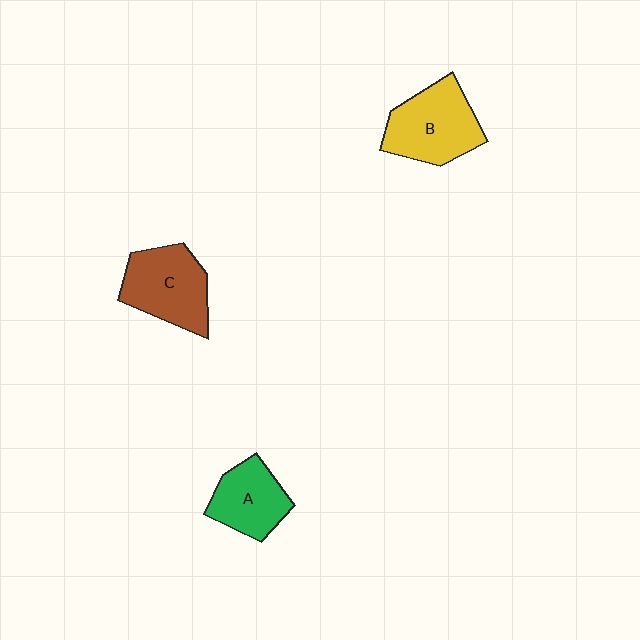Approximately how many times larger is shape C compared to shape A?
Approximately 1.3 times.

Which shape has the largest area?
Shape B (yellow).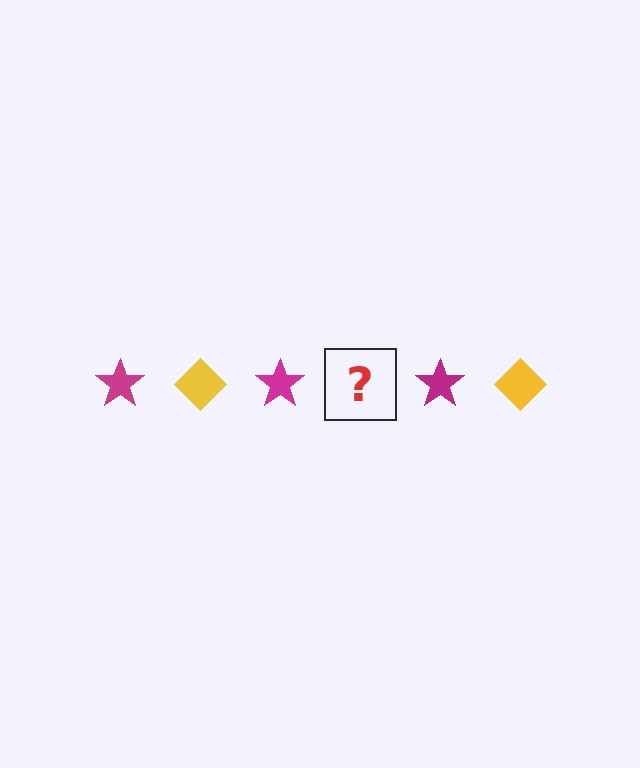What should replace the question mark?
The question mark should be replaced with a yellow diamond.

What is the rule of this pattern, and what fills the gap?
The rule is that the pattern alternates between magenta star and yellow diamond. The gap should be filled with a yellow diamond.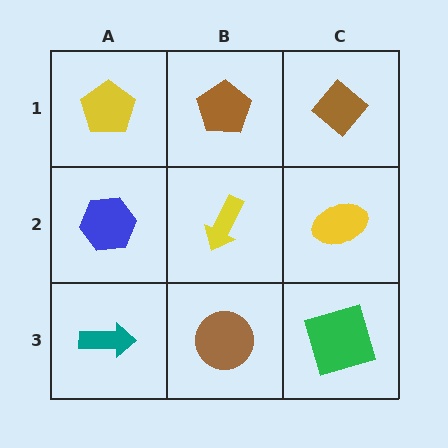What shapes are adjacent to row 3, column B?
A yellow arrow (row 2, column B), a teal arrow (row 3, column A), a green square (row 3, column C).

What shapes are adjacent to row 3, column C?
A yellow ellipse (row 2, column C), a brown circle (row 3, column B).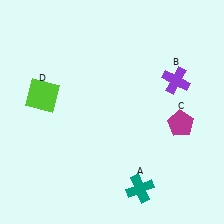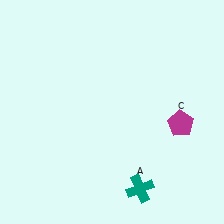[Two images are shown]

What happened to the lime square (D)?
The lime square (D) was removed in Image 2. It was in the top-left area of Image 1.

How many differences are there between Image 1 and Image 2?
There are 2 differences between the two images.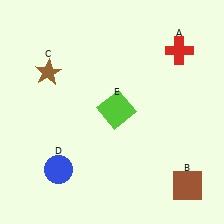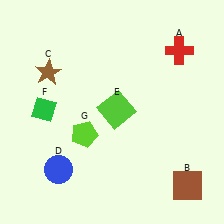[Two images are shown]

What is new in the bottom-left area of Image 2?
A lime pentagon (G) was added in the bottom-left area of Image 2.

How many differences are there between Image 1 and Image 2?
There are 2 differences between the two images.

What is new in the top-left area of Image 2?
A green diamond (F) was added in the top-left area of Image 2.